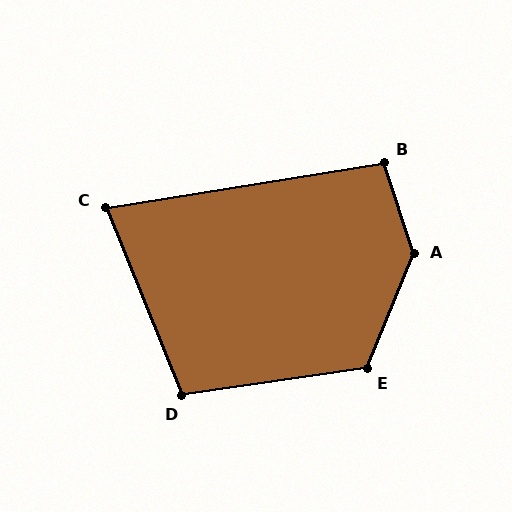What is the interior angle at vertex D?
Approximately 104 degrees (obtuse).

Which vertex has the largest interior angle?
A, at approximately 139 degrees.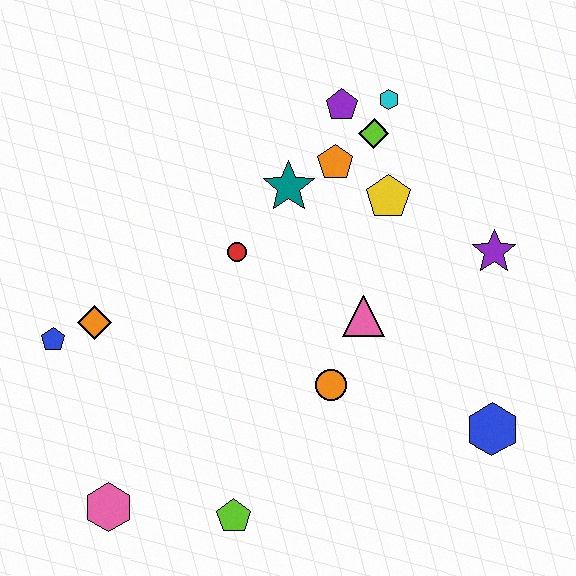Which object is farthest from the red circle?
The blue hexagon is farthest from the red circle.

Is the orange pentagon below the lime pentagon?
No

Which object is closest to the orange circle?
The pink triangle is closest to the orange circle.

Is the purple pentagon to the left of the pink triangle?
Yes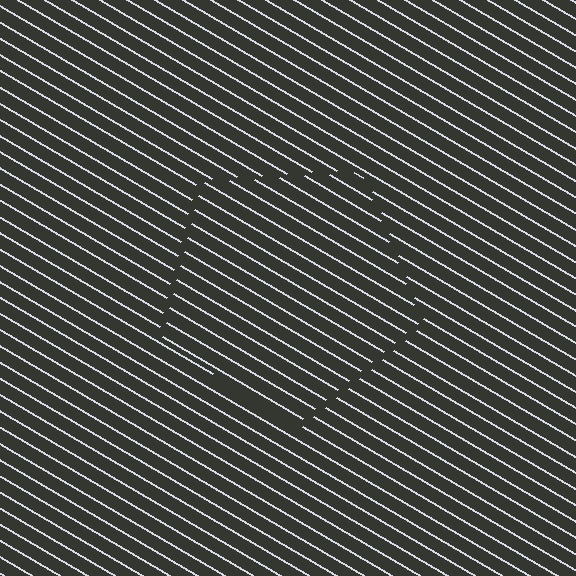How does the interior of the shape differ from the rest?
The interior of the shape contains the same grating, shifted by half a period — the contour is defined by the phase discontinuity where line-ends from the inner and outer gratings abut.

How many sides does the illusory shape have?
5 sides — the line-ends trace a pentagon.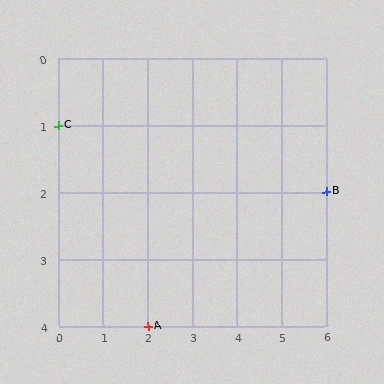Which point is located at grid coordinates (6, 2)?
Point B is at (6, 2).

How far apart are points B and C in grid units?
Points B and C are 6 columns and 1 row apart (about 6.1 grid units diagonally).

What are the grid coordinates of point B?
Point B is at grid coordinates (6, 2).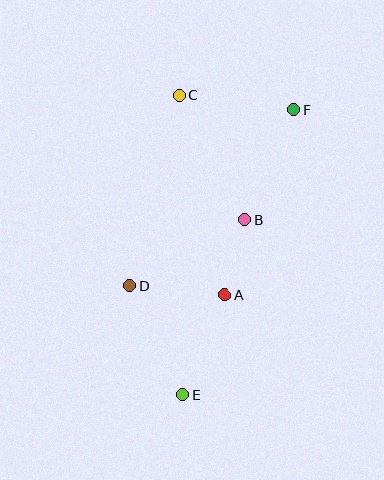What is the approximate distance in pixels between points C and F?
The distance between C and F is approximately 115 pixels.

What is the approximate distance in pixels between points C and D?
The distance between C and D is approximately 197 pixels.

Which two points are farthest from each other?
Points E and F are farthest from each other.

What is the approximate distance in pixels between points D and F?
The distance between D and F is approximately 241 pixels.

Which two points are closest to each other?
Points A and B are closest to each other.